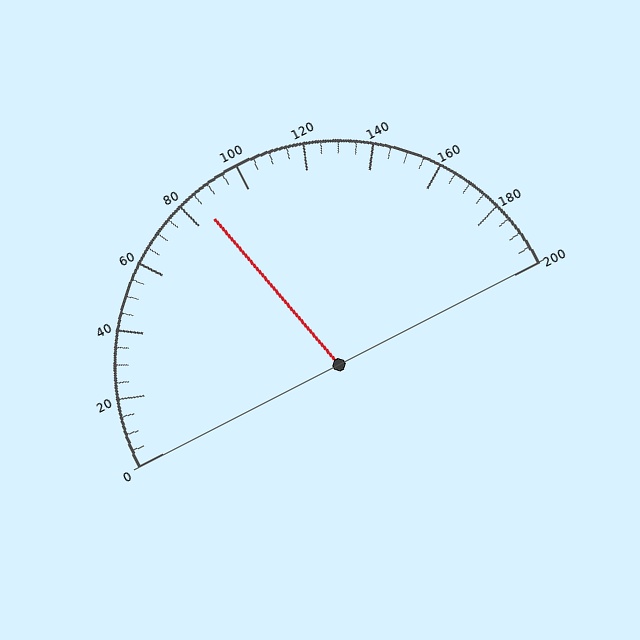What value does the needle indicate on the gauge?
The needle indicates approximately 85.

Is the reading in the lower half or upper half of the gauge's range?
The reading is in the lower half of the range (0 to 200).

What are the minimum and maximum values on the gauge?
The gauge ranges from 0 to 200.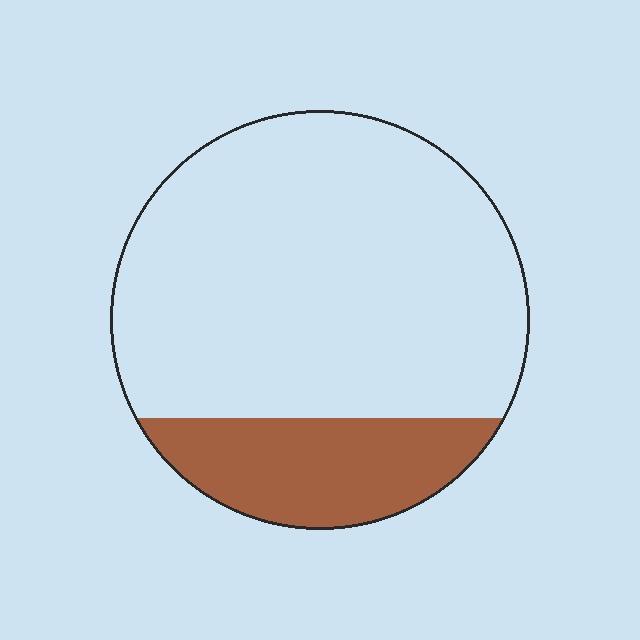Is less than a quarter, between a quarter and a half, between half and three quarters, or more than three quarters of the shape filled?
Less than a quarter.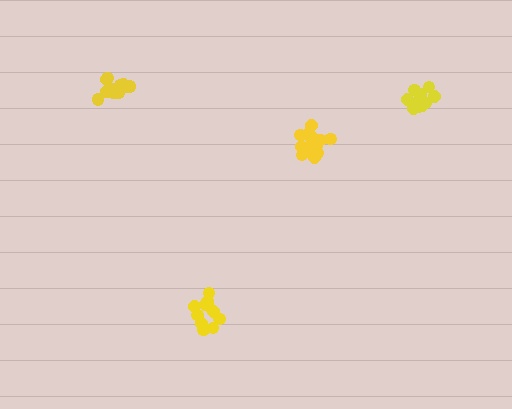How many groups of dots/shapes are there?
There are 4 groups.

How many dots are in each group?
Group 1: 13 dots, Group 2: 15 dots, Group 3: 11 dots, Group 4: 12 dots (51 total).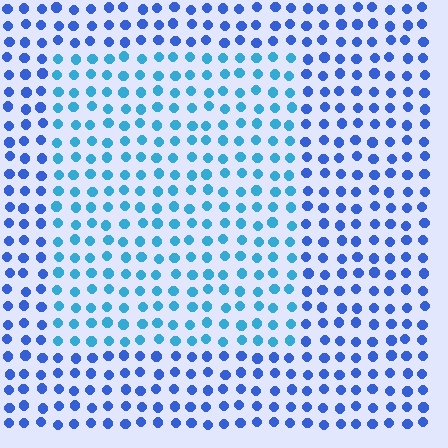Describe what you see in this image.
The image is filled with small blue elements in a uniform arrangement. A rectangle-shaped region is visible where the elements are tinted to a slightly different hue, forming a subtle color boundary.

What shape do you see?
I see a rectangle.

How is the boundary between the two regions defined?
The boundary is defined purely by a slight shift in hue (about 29 degrees). Spacing, size, and orientation are identical on both sides.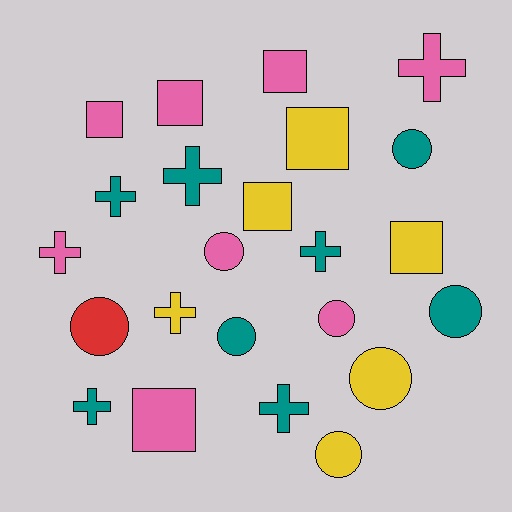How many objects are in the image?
There are 23 objects.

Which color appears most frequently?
Teal, with 8 objects.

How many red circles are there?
There is 1 red circle.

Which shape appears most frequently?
Circle, with 8 objects.